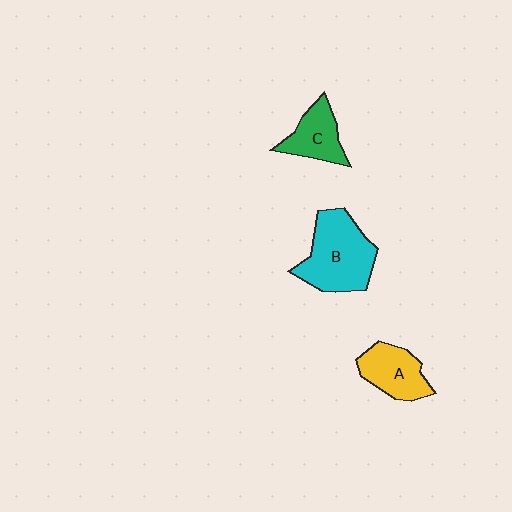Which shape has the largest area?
Shape B (cyan).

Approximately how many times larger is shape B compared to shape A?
Approximately 1.6 times.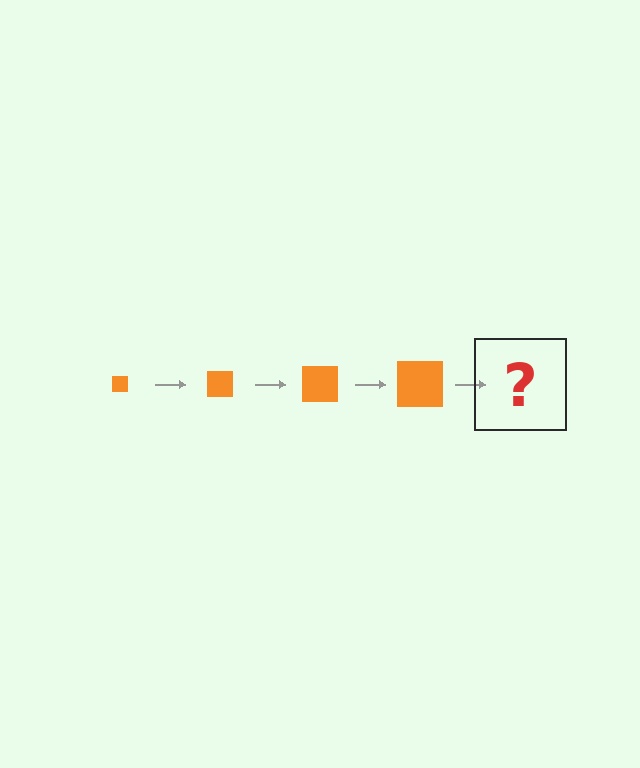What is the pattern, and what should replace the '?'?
The pattern is that the square gets progressively larger each step. The '?' should be an orange square, larger than the previous one.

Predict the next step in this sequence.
The next step is an orange square, larger than the previous one.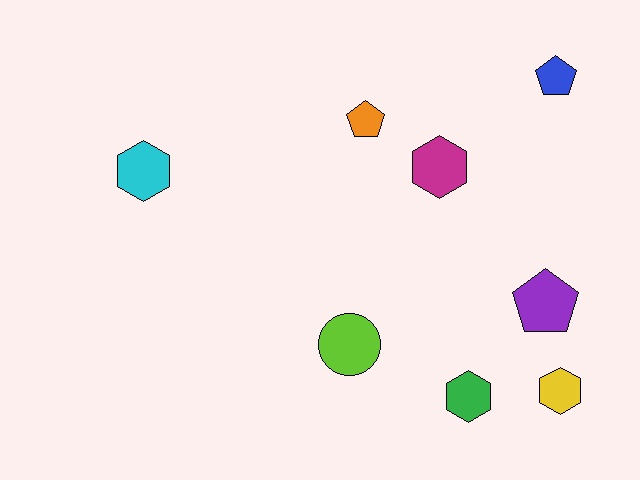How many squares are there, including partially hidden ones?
There are no squares.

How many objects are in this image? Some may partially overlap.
There are 8 objects.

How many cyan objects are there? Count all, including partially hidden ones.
There is 1 cyan object.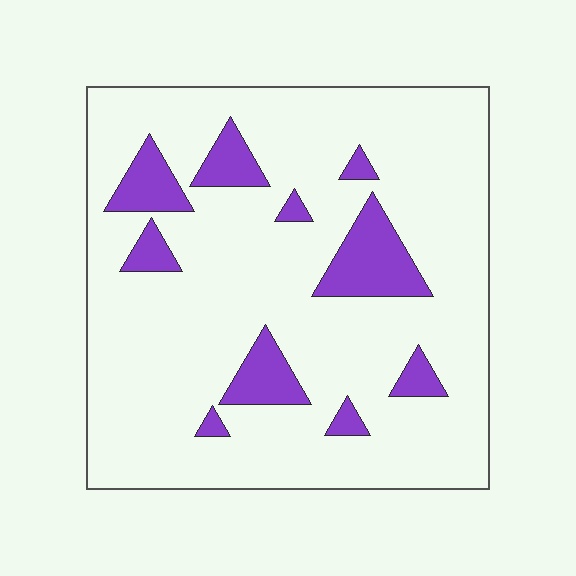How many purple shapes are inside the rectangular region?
10.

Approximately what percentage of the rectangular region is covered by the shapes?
Approximately 15%.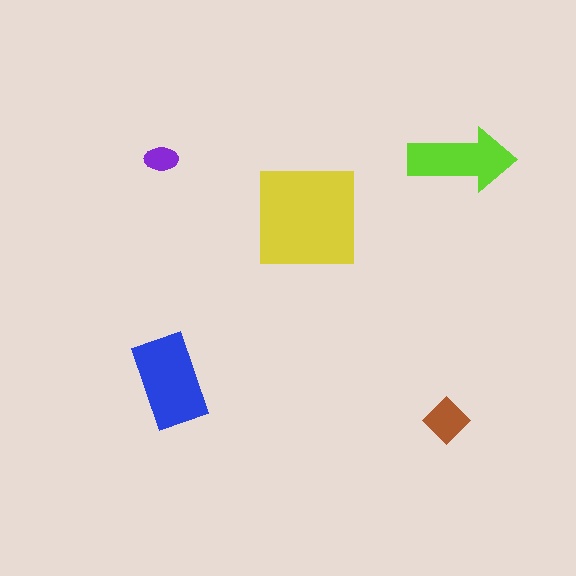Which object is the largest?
The yellow square.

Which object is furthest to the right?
The lime arrow is rightmost.